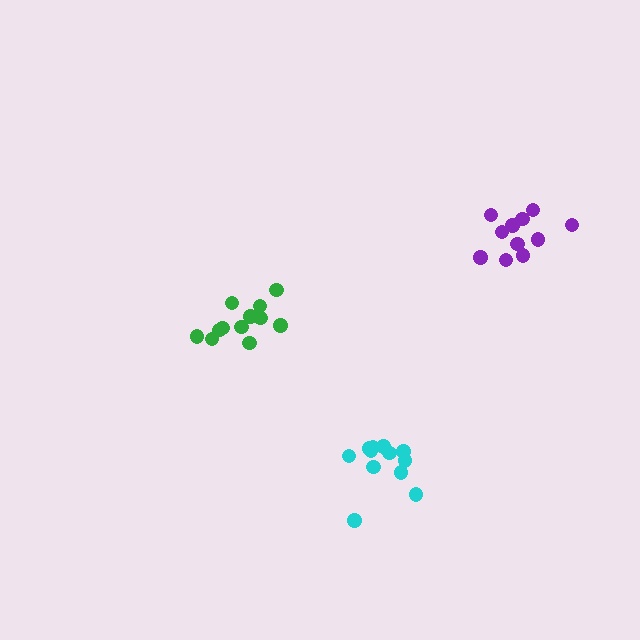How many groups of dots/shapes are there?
There are 3 groups.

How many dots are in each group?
Group 1: 12 dots, Group 2: 12 dots, Group 3: 11 dots (35 total).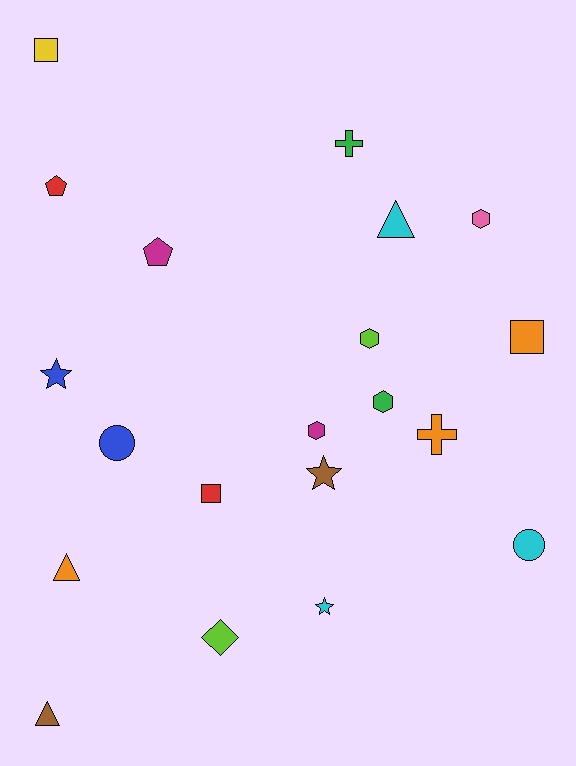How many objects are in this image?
There are 20 objects.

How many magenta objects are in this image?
There are 2 magenta objects.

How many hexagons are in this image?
There are 4 hexagons.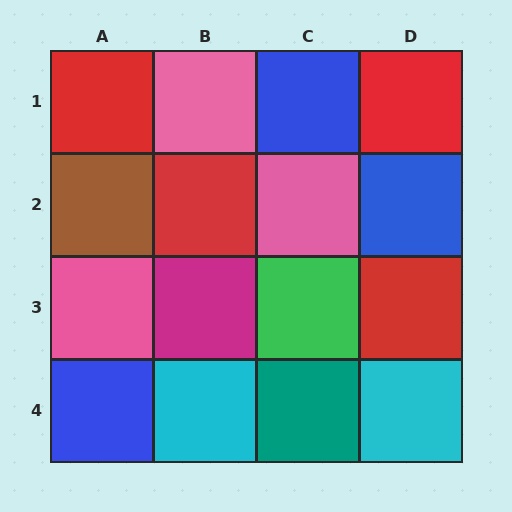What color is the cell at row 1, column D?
Red.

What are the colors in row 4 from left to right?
Blue, cyan, teal, cyan.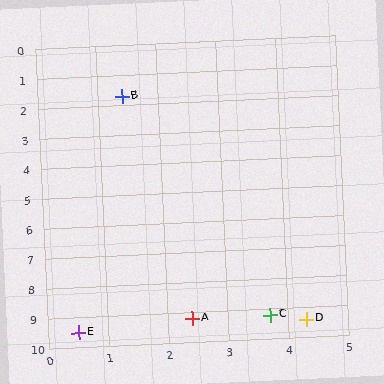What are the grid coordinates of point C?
Point C is at approximately (3.7, 9.2).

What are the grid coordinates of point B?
Point B is at approximately (1.4, 1.7).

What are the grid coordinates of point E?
Point E is at approximately (0.5, 9.5).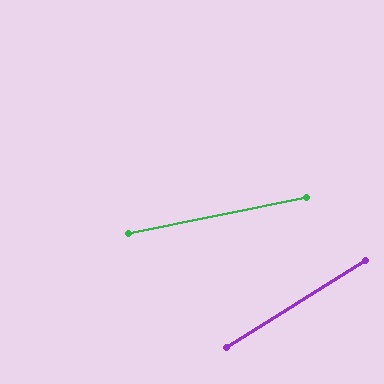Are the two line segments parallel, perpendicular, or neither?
Neither parallel nor perpendicular — they differ by about 21°.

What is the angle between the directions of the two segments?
Approximately 21 degrees.